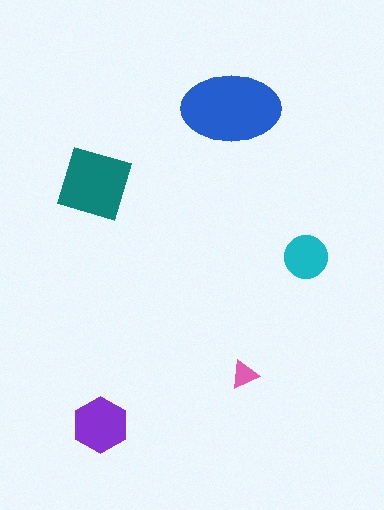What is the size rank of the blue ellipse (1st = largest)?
1st.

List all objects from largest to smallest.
The blue ellipse, the teal square, the purple hexagon, the cyan circle, the pink triangle.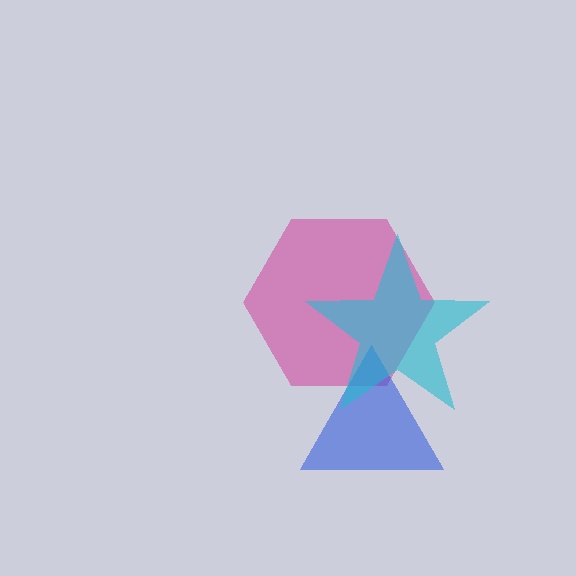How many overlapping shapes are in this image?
There are 3 overlapping shapes in the image.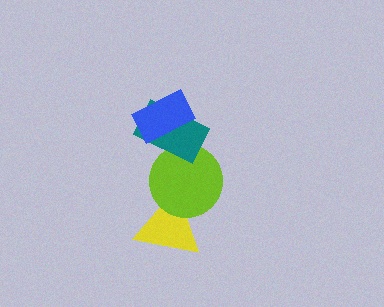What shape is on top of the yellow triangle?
The lime circle is on top of the yellow triangle.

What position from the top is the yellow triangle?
The yellow triangle is 4th from the top.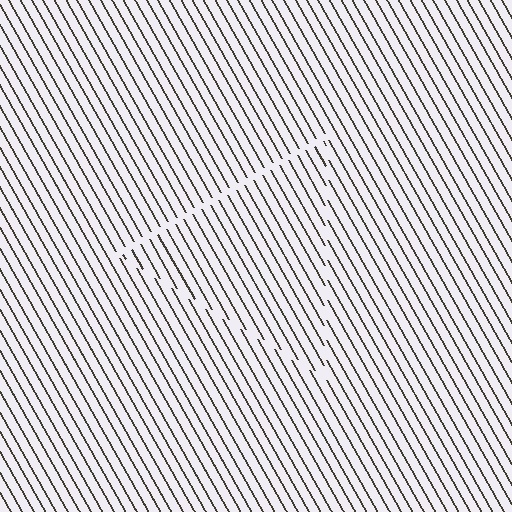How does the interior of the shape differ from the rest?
The interior of the shape contains the same grating, shifted by half a period — the contour is defined by the phase discontinuity where line-ends from the inner and outer gratings abut.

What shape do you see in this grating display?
An illusory triangle. The interior of the shape contains the same grating, shifted by half a period — the contour is defined by the phase discontinuity where line-ends from the inner and outer gratings abut.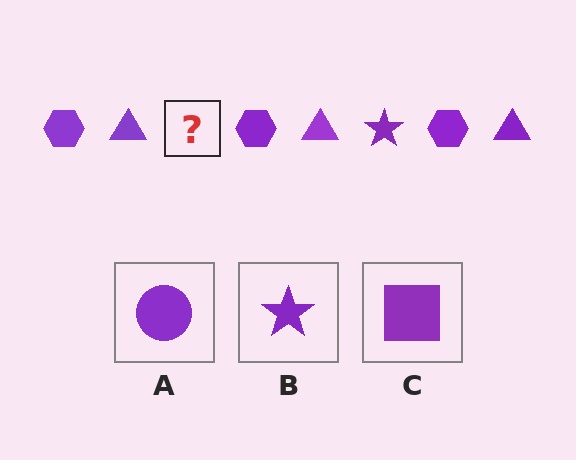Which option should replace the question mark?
Option B.